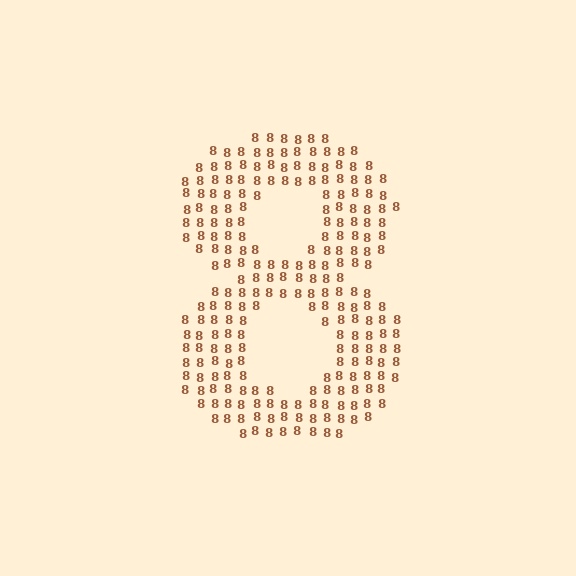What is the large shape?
The large shape is the digit 8.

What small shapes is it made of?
It is made of small digit 8's.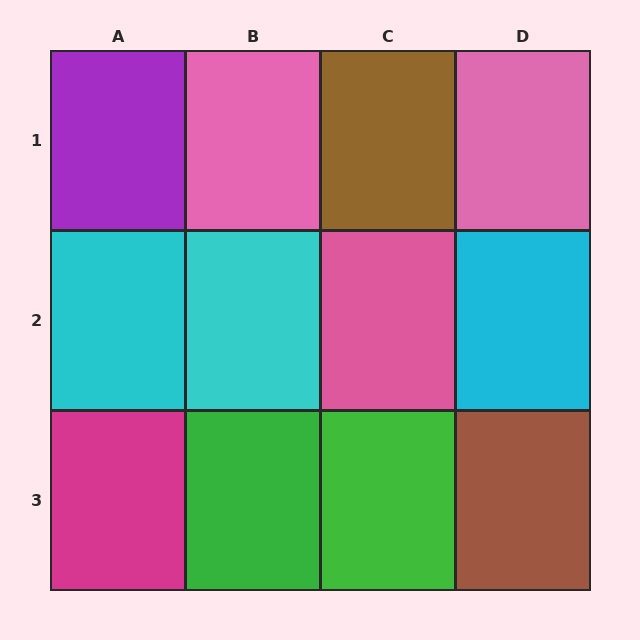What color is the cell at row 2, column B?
Cyan.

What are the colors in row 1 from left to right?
Purple, pink, brown, pink.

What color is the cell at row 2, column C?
Pink.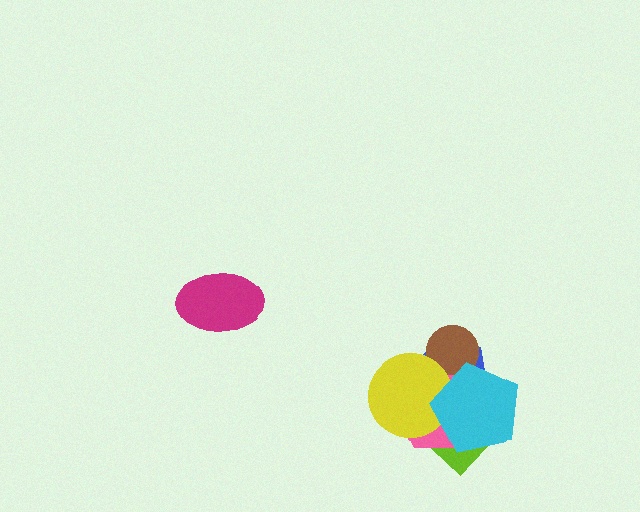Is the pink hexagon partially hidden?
Yes, it is partially covered by another shape.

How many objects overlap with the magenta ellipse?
0 objects overlap with the magenta ellipse.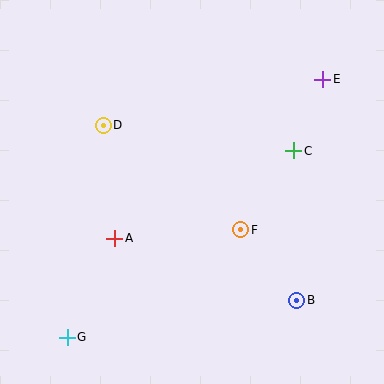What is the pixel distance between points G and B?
The distance between G and B is 232 pixels.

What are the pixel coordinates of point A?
Point A is at (115, 238).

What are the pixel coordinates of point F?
Point F is at (241, 230).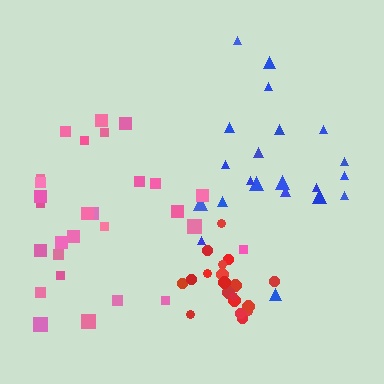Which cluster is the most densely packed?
Red.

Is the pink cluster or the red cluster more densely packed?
Red.